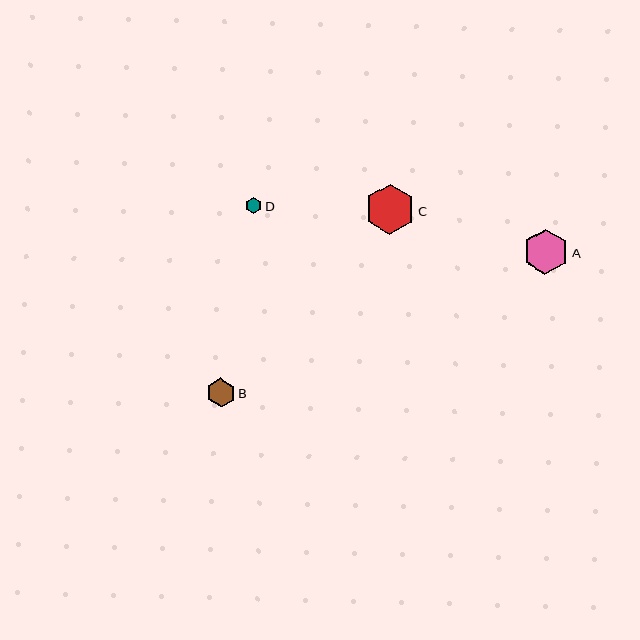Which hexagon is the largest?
Hexagon C is the largest with a size of approximately 51 pixels.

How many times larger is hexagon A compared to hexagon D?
Hexagon A is approximately 2.8 times the size of hexagon D.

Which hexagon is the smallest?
Hexagon D is the smallest with a size of approximately 16 pixels.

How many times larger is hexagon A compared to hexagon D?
Hexagon A is approximately 2.8 times the size of hexagon D.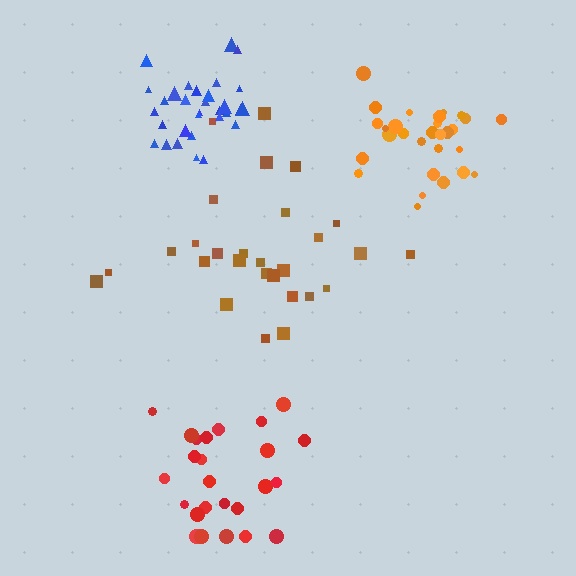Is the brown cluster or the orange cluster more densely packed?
Orange.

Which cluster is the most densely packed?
Blue.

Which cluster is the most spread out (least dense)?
Brown.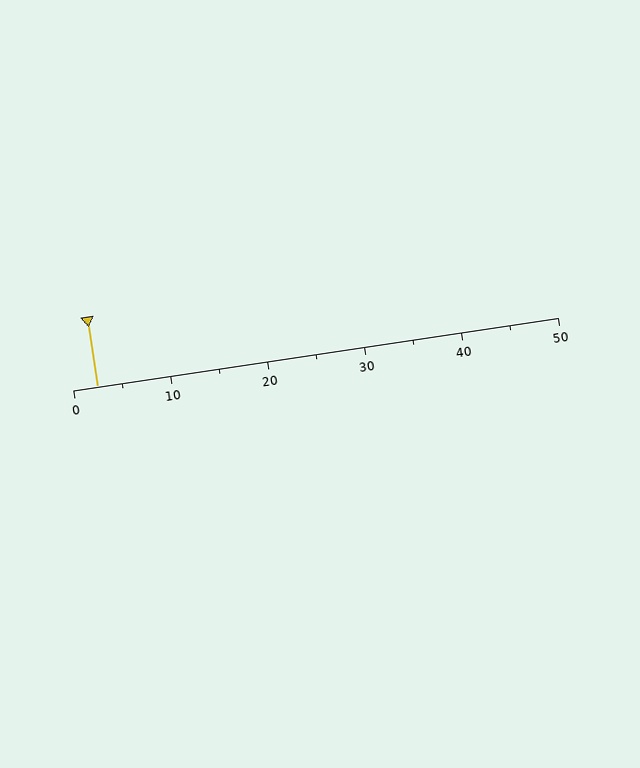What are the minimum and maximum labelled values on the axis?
The axis runs from 0 to 50.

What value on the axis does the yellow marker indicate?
The marker indicates approximately 2.5.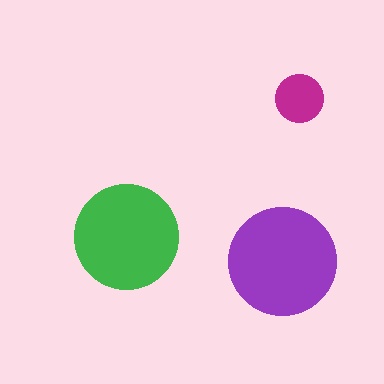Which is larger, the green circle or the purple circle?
The purple one.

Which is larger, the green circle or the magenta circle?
The green one.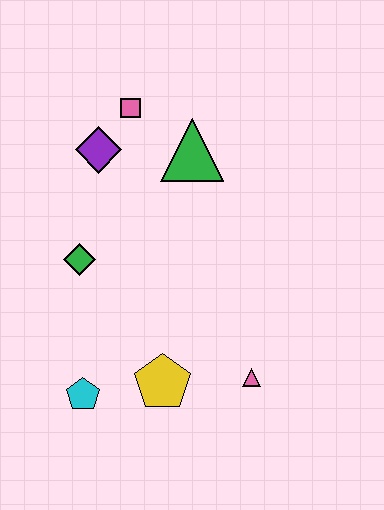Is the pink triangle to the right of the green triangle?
Yes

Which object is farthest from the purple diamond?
The pink triangle is farthest from the purple diamond.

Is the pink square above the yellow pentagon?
Yes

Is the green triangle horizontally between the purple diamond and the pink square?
No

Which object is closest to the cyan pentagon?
The yellow pentagon is closest to the cyan pentagon.